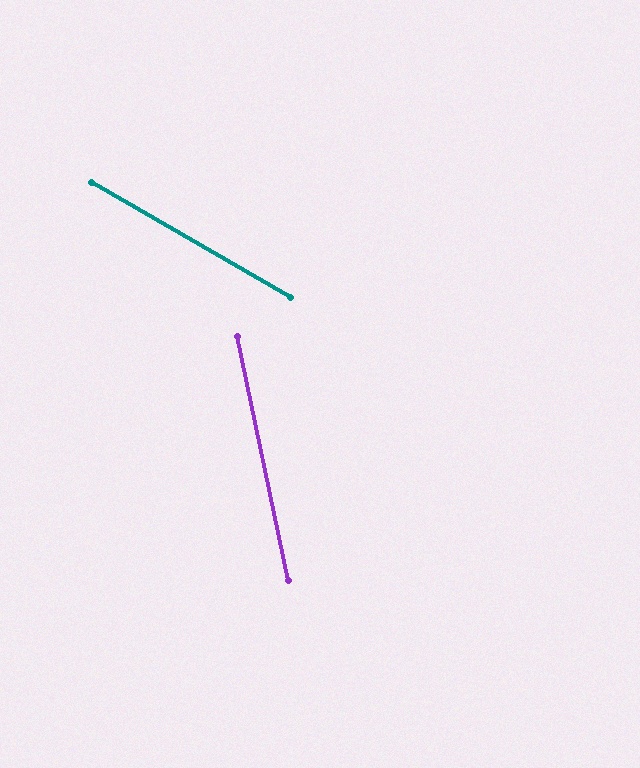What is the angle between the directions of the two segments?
Approximately 48 degrees.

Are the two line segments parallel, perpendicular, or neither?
Neither parallel nor perpendicular — they differ by about 48°.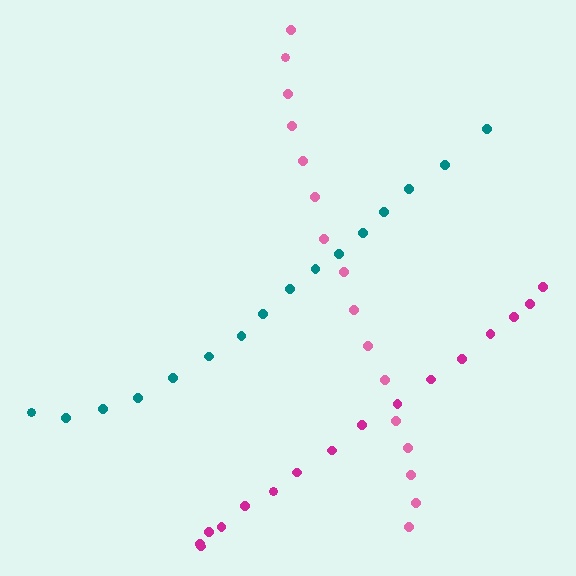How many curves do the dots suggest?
There are 3 distinct paths.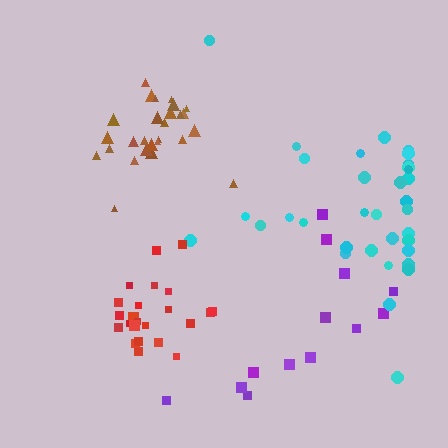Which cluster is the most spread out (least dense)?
Purple.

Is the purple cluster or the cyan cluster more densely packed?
Cyan.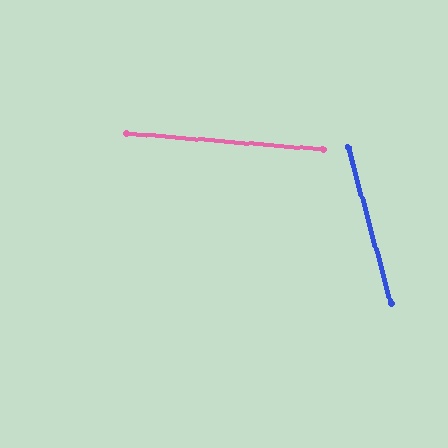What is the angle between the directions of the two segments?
Approximately 70 degrees.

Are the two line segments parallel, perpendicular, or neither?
Neither parallel nor perpendicular — they differ by about 70°.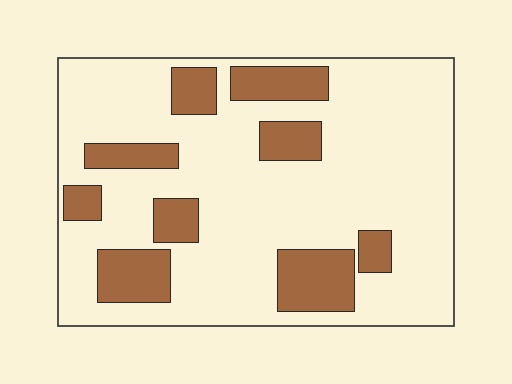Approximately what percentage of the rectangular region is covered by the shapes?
Approximately 25%.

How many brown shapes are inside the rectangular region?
9.